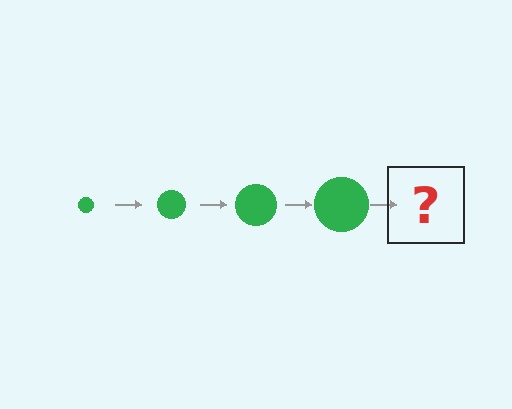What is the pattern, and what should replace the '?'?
The pattern is that the circle gets progressively larger each step. The '?' should be a green circle, larger than the previous one.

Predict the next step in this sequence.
The next step is a green circle, larger than the previous one.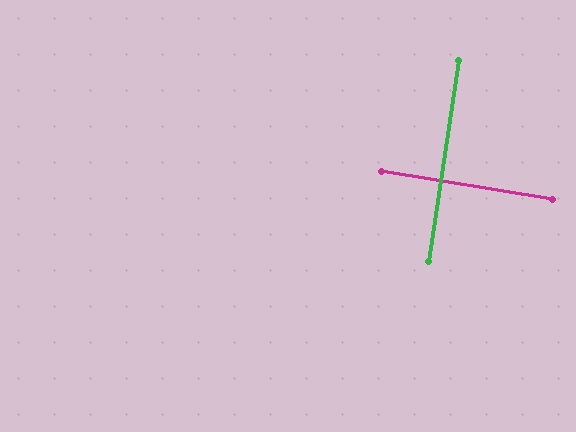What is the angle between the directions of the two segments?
Approximately 89 degrees.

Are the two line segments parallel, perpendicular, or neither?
Perpendicular — they meet at approximately 89°.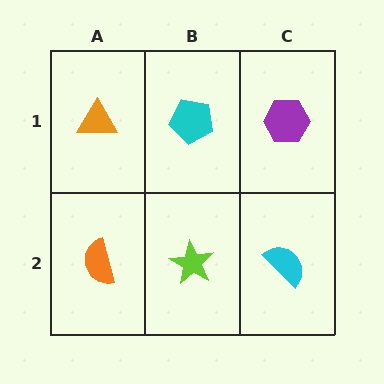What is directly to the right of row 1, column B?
A purple hexagon.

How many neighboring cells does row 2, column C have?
2.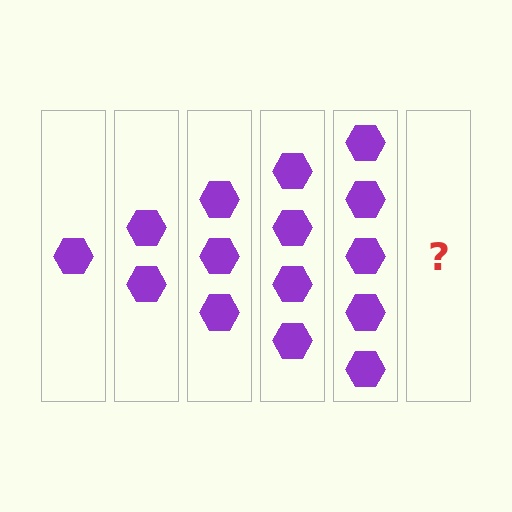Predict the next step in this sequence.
The next step is 6 hexagons.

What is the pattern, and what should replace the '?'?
The pattern is that each step adds one more hexagon. The '?' should be 6 hexagons.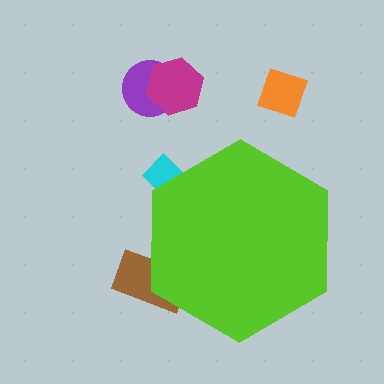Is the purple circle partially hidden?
No, the purple circle is fully visible.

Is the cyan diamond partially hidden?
Yes, the cyan diamond is partially hidden behind the lime hexagon.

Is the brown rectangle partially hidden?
Yes, the brown rectangle is partially hidden behind the lime hexagon.